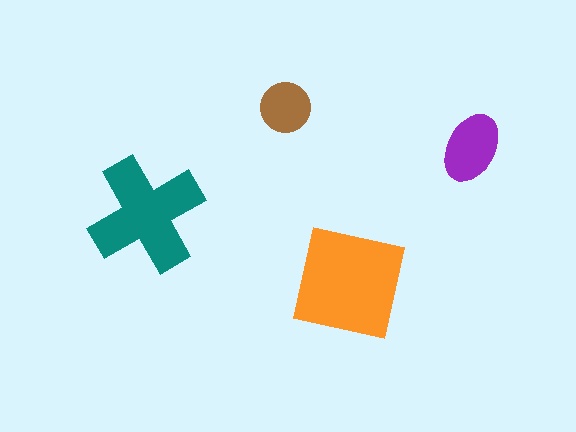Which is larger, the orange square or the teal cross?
The orange square.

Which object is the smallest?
The brown circle.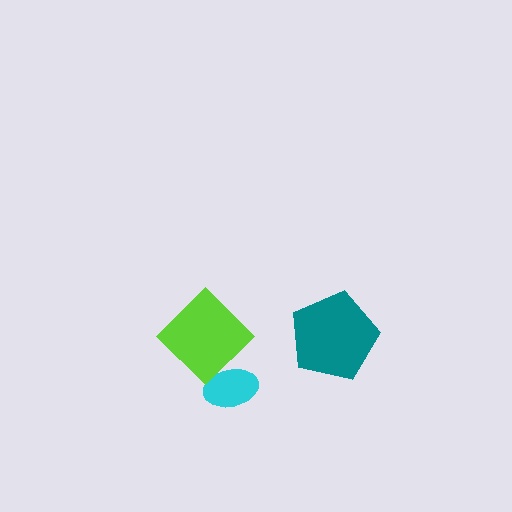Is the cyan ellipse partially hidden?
Yes, it is partially covered by another shape.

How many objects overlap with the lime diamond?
1 object overlaps with the lime diamond.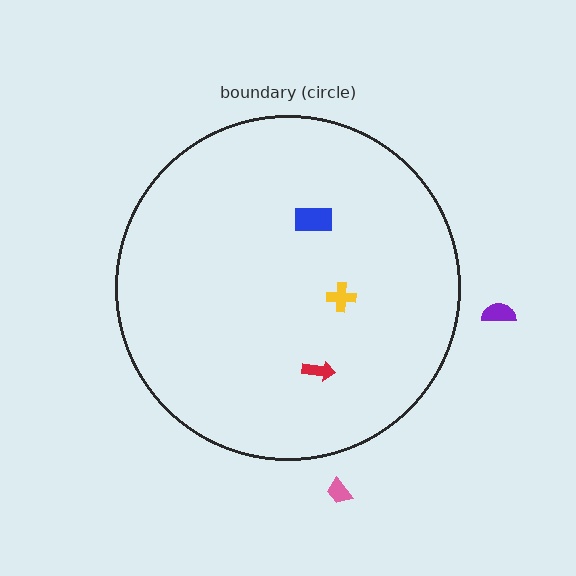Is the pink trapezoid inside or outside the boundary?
Outside.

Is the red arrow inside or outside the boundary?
Inside.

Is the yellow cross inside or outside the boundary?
Inside.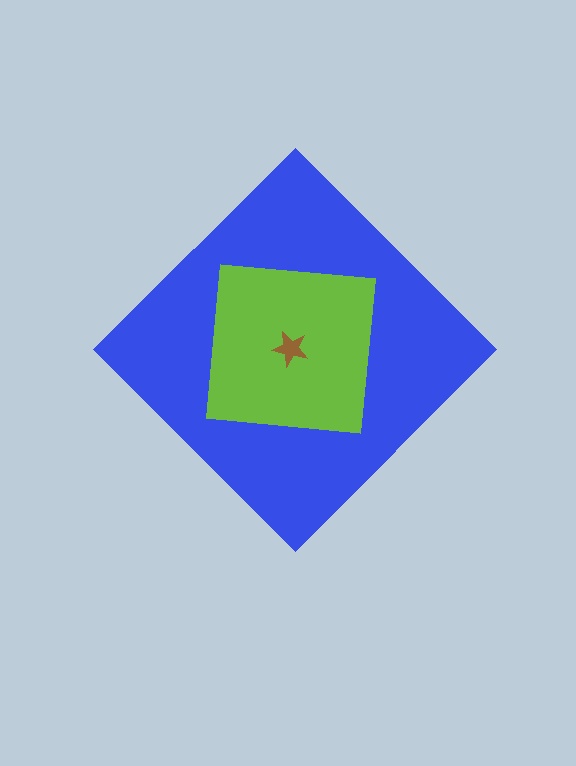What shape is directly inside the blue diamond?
The lime square.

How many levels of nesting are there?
3.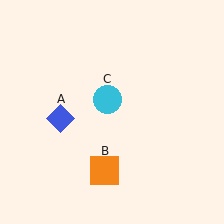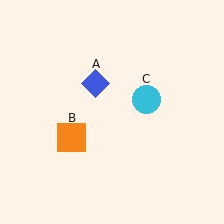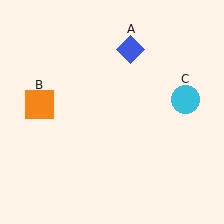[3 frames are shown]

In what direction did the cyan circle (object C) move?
The cyan circle (object C) moved right.